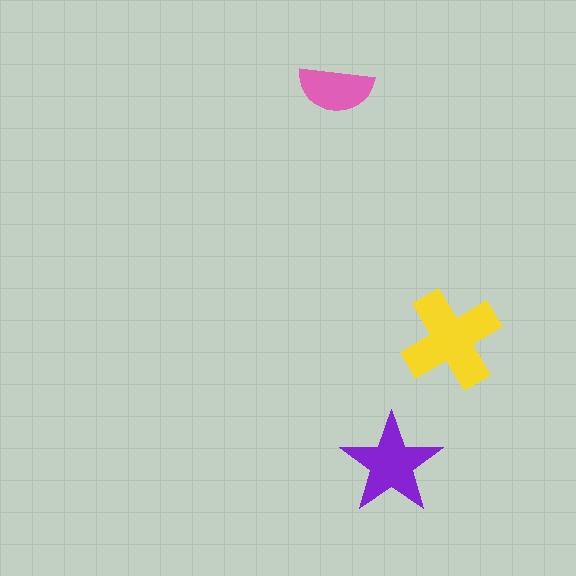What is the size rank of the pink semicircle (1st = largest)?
3rd.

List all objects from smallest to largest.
The pink semicircle, the purple star, the yellow cross.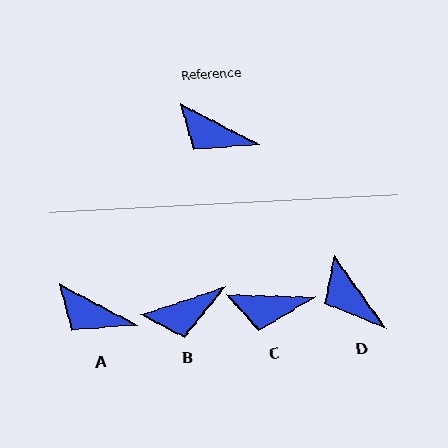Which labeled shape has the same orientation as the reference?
A.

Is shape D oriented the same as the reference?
No, it is off by about 27 degrees.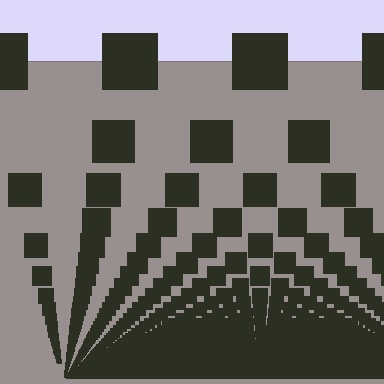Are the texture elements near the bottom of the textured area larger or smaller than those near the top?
Smaller. The gradient is inverted — elements near the bottom are smaller and denser.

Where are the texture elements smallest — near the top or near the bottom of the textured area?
Near the bottom.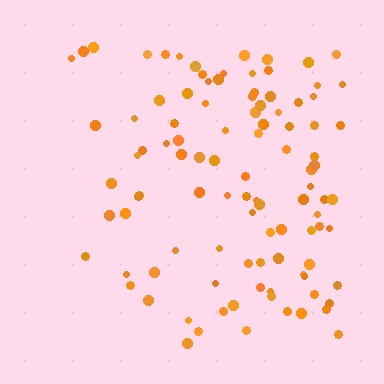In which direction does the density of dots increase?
From left to right, with the right side densest.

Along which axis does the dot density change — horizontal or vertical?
Horizontal.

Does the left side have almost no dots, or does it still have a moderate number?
Still a moderate number, just noticeably fewer than the right.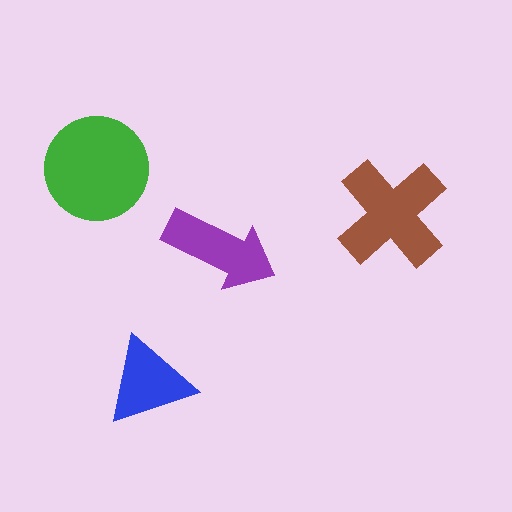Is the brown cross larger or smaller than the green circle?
Smaller.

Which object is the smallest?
The blue triangle.